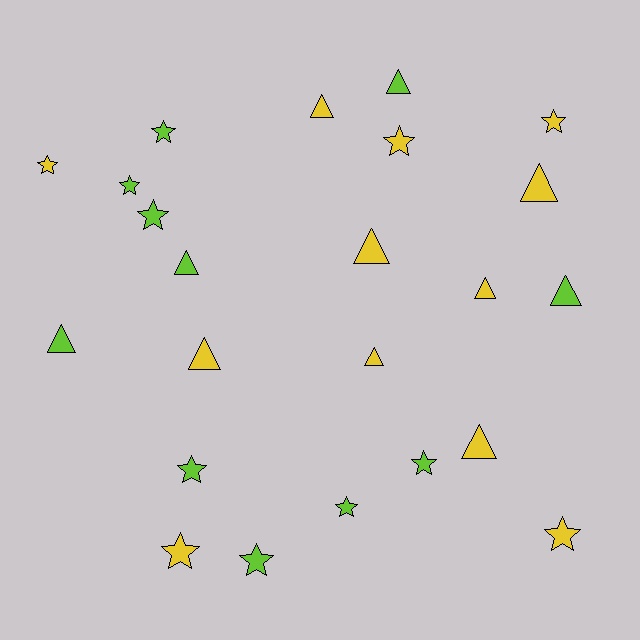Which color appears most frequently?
Yellow, with 12 objects.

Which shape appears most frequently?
Star, with 12 objects.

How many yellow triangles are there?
There are 7 yellow triangles.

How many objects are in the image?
There are 23 objects.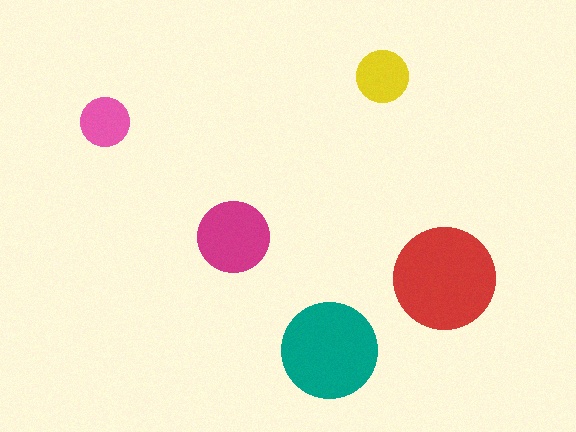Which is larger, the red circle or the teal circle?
The red one.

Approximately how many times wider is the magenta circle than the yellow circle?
About 1.5 times wider.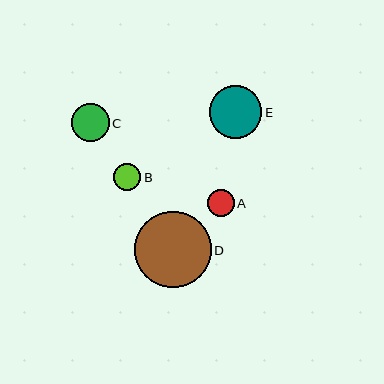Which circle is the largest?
Circle D is the largest with a size of approximately 76 pixels.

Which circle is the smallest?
Circle B is the smallest with a size of approximately 27 pixels.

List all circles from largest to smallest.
From largest to smallest: D, E, C, A, B.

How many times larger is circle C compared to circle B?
Circle C is approximately 1.4 times the size of circle B.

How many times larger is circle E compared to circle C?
Circle E is approximately 1.4 times the size of circle C.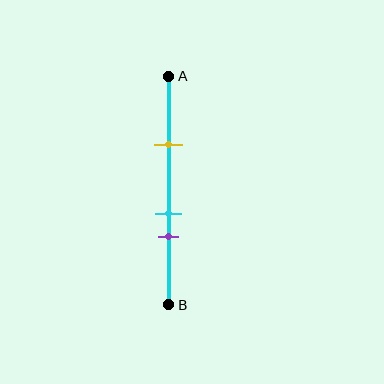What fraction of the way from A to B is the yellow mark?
The yellow mark is approximately 30% (0.3) of the way from A to B.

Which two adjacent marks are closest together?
The cyan and purple marks are the closest adjacent pair.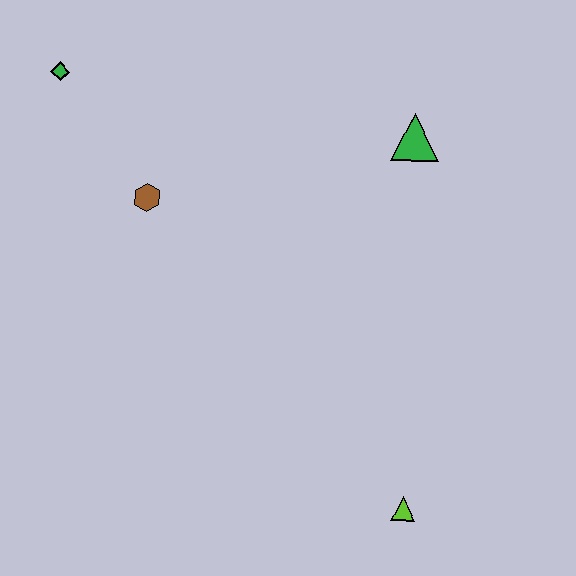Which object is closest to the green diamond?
The brown hexagon is closest to the green diamond.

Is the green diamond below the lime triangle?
No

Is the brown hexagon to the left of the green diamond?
No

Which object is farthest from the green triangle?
The lime triangle is farthest from the green triangle.